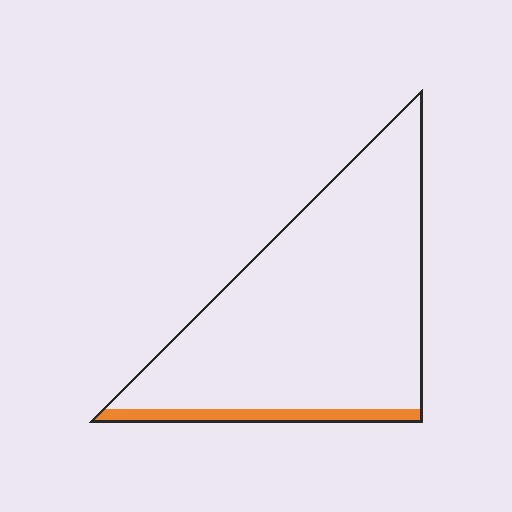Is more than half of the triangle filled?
No.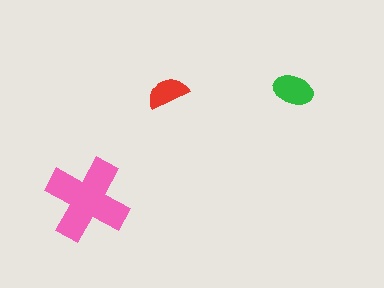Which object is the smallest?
The red semicircle.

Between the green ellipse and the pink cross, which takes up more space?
The pink cross.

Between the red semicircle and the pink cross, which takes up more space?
The pink cross.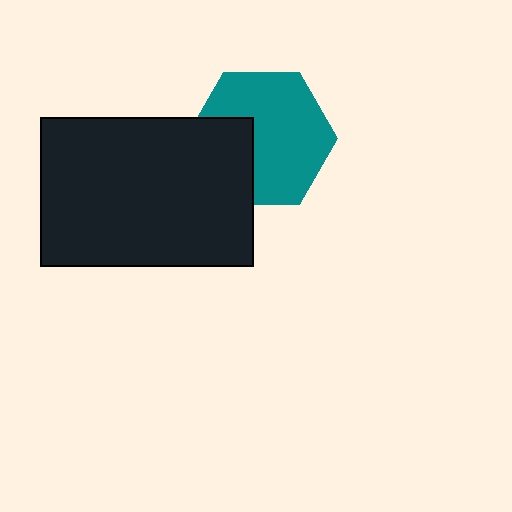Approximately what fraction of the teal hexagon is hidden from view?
Roughly 30% of the teal hexagon is hidden behind the black rectangle.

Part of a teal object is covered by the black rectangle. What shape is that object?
It is a hexagon.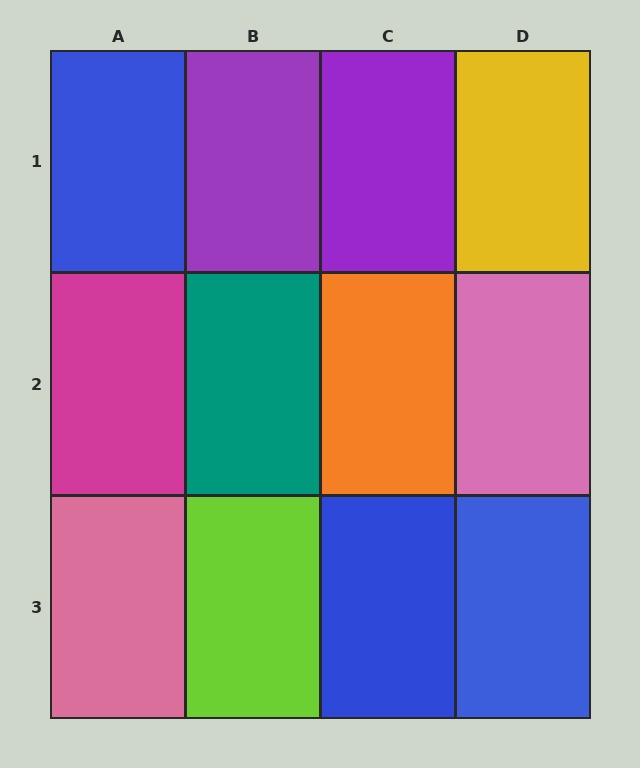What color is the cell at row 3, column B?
Lime.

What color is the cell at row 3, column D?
Blue.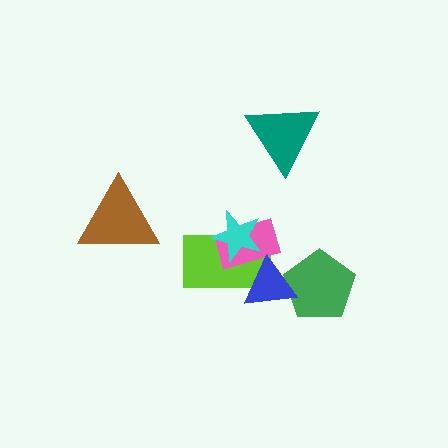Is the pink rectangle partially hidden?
Yes, it is partially covered by another shape.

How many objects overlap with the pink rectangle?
3 objects overlap with the pink rectangle.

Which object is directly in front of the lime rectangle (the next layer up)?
The pink rectangle is directly in front of the lime rectangle.